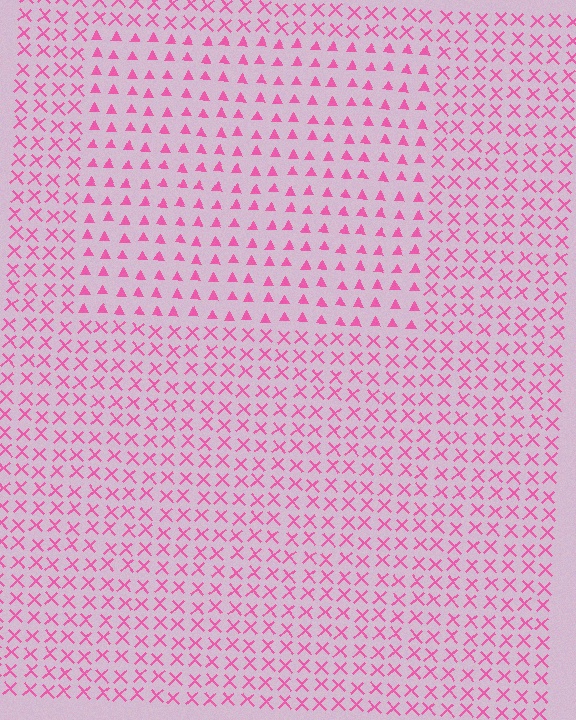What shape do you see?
I see a rectangle.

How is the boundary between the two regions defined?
The boundary is defined by a change in element shape: triangles inside vs. X marks outside. All elements share the same color and spacing.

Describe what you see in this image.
The image is filled with small pink elements arranged in a uniform grid. A rectangle-shaped region contains triangles, while the surrounding area contains X marks. The boundary is defined purely by the change in element shape.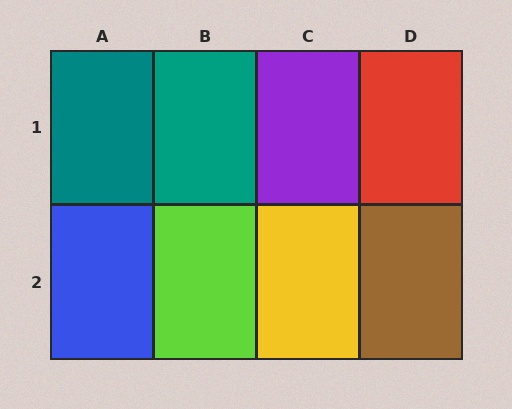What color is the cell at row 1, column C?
Purple.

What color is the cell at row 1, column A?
Teal.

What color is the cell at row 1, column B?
Teal.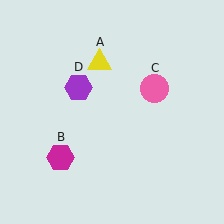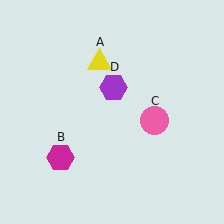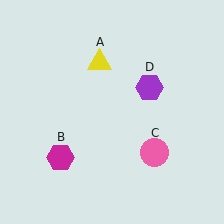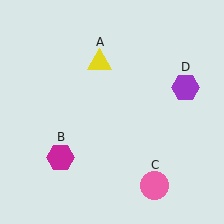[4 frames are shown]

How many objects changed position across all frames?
2 objects changed position: pink circle (object C), purple hexagon (object D).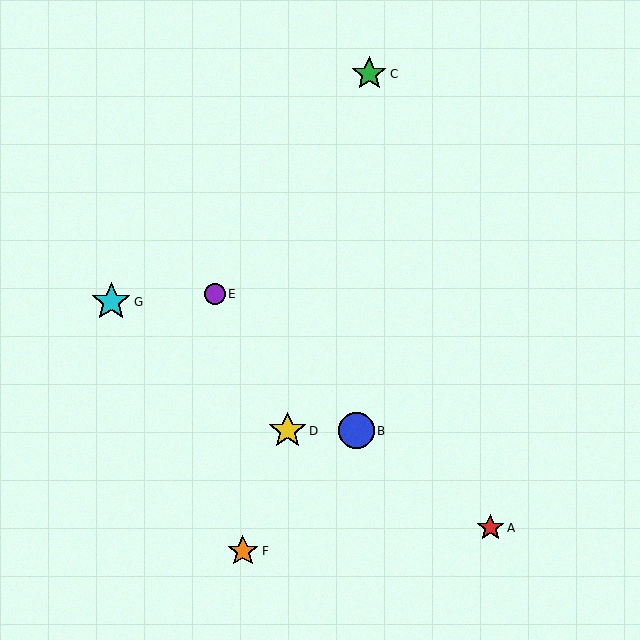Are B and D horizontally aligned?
Yes, both are at y≈431.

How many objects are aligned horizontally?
2 objects (B, D) are aligned horizontally.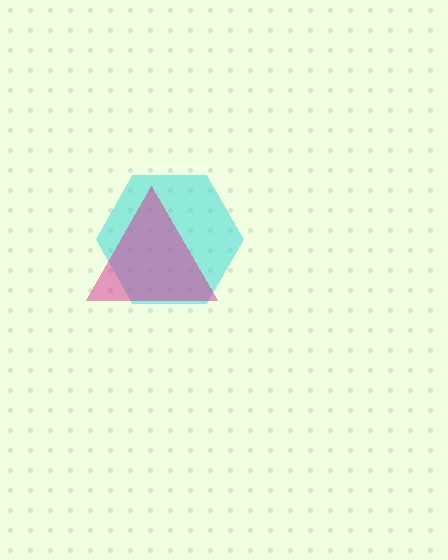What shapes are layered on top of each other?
The layered shapes are: a cyan hexagon, a magenta triangle.